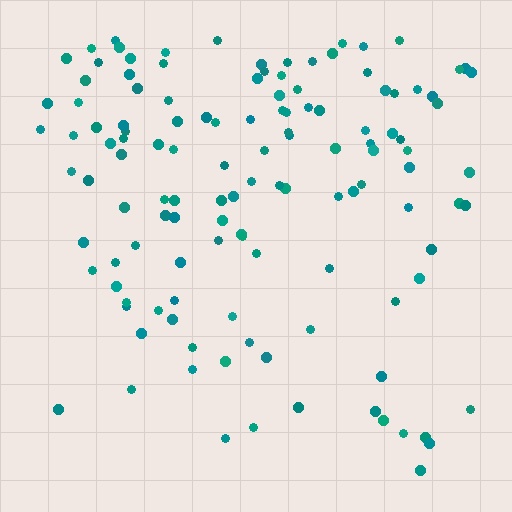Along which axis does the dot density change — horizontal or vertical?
Vertical.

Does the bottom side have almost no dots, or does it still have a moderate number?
Still a moderate number, just noticeably fewer than the top.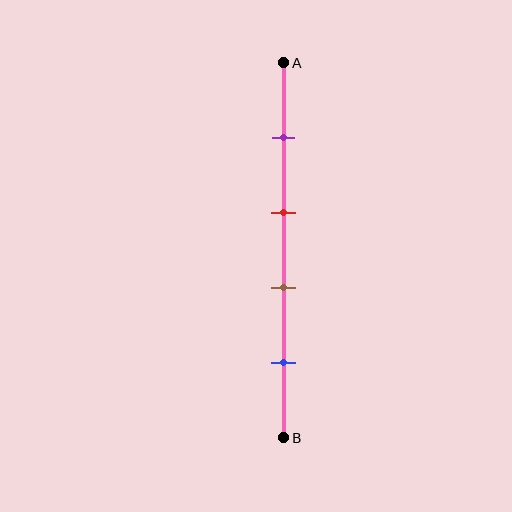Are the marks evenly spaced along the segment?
Yes, the marks are approximately evenly spaced.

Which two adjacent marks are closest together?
The red and brown marks are the closest adjacent pair.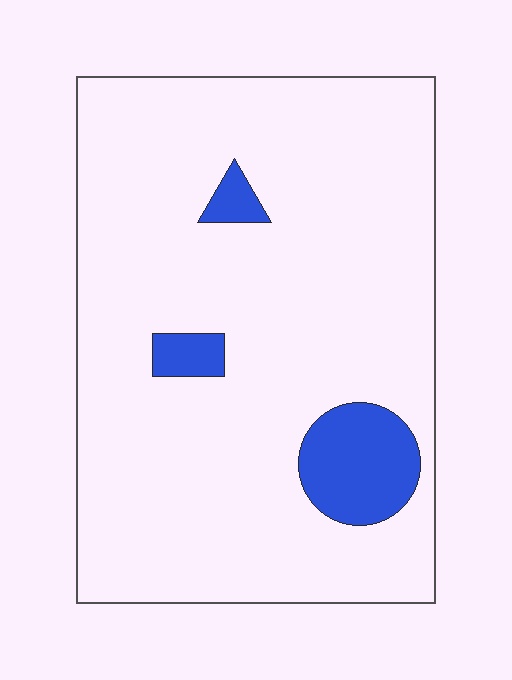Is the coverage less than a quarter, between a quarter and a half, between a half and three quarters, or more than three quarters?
Less than a quarter.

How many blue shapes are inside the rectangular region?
3.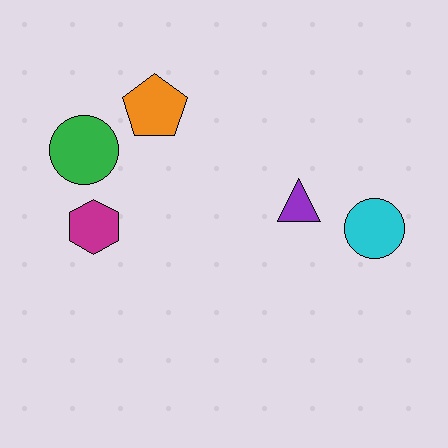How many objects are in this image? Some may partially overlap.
There are 5 objects.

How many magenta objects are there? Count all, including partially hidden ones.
There is 1 magenta object.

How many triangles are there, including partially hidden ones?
There is 1 triangle.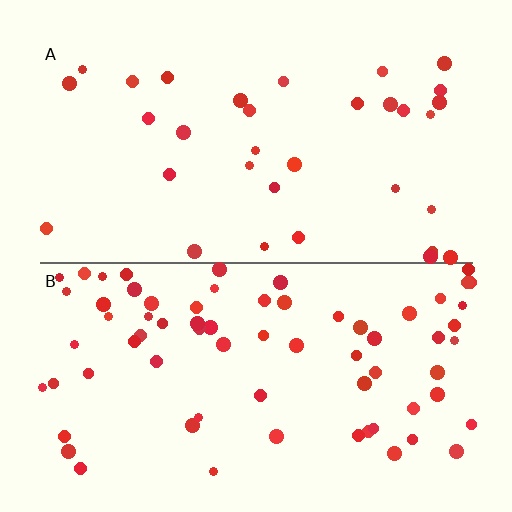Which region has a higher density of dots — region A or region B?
B (the bottom).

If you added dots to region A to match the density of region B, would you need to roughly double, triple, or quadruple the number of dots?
Approximately double.